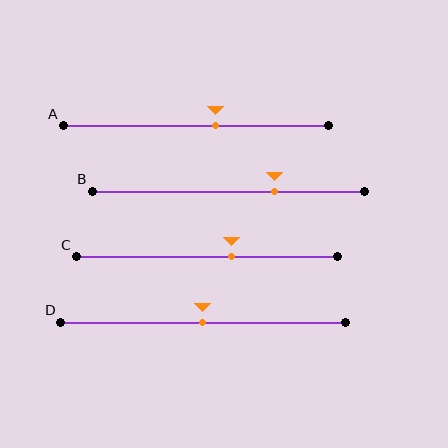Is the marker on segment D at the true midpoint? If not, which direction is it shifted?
Yes, the marker on segment D is at the true midpoint.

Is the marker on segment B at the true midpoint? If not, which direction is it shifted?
No, the marker on segment B is shifted to the right by about 17% of the segment length.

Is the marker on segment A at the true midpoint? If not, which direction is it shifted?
No, the marker on segment A is shifted to the right by about 7% of the segment length.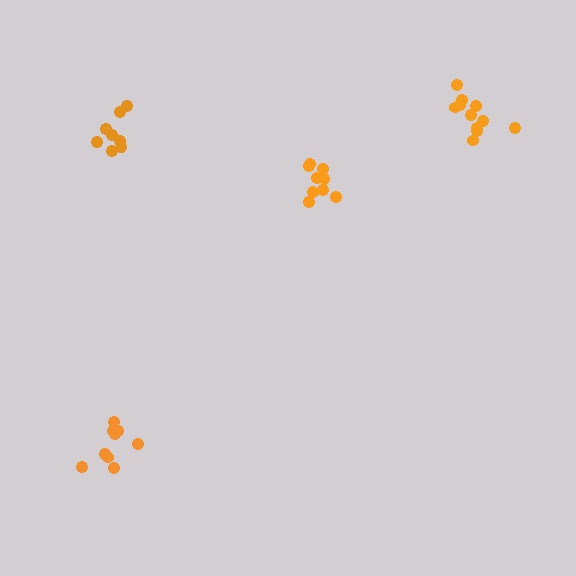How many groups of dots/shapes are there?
There are 4 groups.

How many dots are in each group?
Group 1: 9 dots, Group 2: 9 dots, Group 3: 11 dots, Group 4: 8 dots (37 total).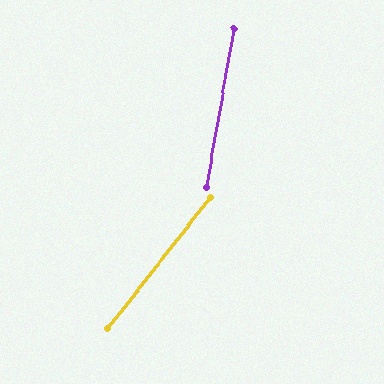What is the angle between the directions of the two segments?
Approximately 28 degrees.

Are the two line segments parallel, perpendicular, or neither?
Neither parallel nor perpendicular — they differ by about 28°.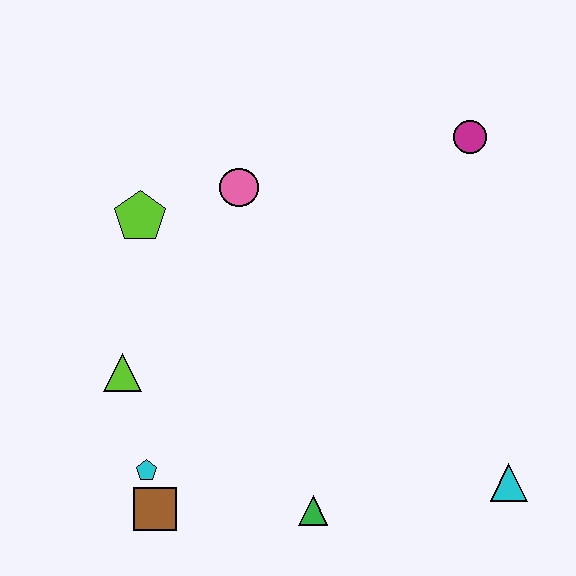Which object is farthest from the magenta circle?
The brown square is farthest from the magenta circle.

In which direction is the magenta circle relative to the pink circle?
The magenta circle is to the right of the pink circle.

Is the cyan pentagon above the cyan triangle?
Yes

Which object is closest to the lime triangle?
The cyan pentagon is closest to the lime triangle.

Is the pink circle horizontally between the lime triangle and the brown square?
No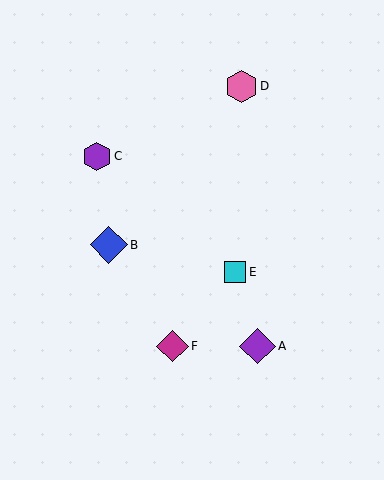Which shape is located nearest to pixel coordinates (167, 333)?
The magenta diamond (labeled F) at (172, 346) is nearest to that location.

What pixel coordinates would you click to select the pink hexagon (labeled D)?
Click at (241, 86) to select the pink hexagon D.